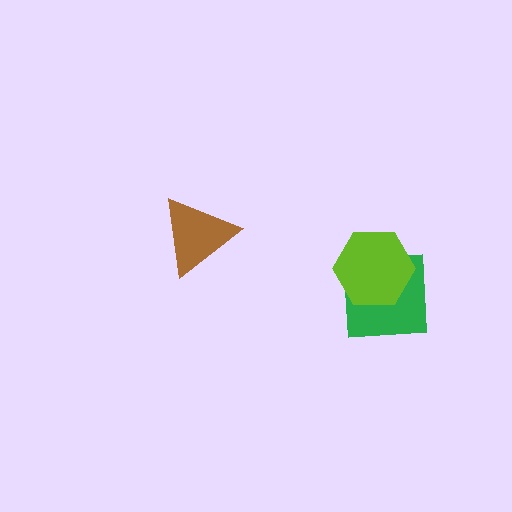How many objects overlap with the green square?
1 object overlaps with the green square.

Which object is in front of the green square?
The lime hexagon is in front of the green square.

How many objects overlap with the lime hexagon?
1 object overlaps with the lime hexagon.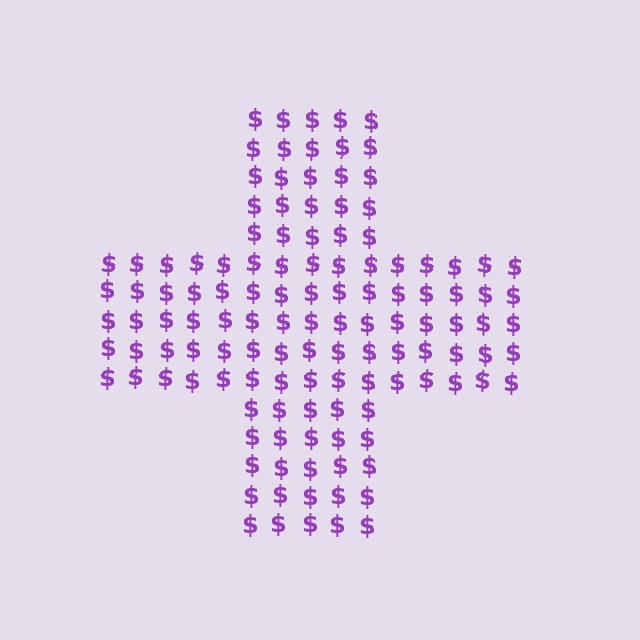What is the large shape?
The large shape is a cross.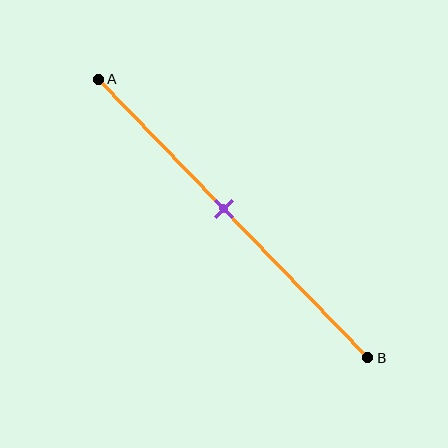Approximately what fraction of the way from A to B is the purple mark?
The purple mark is approximately 45% of the way from A to B.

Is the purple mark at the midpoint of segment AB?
No, the mark is at about 45% from A, not at the 50% midpoint.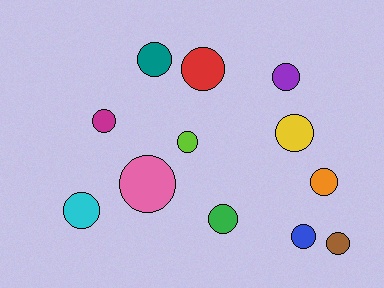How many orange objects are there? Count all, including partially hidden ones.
There is 1 orange object.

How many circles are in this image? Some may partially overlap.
There are 12 circles.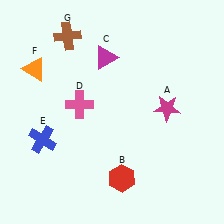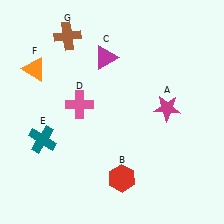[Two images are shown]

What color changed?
The cross (E) changed from blue in Image 1 to teal in Image 2.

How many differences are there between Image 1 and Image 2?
There is 1 difference between the two images.